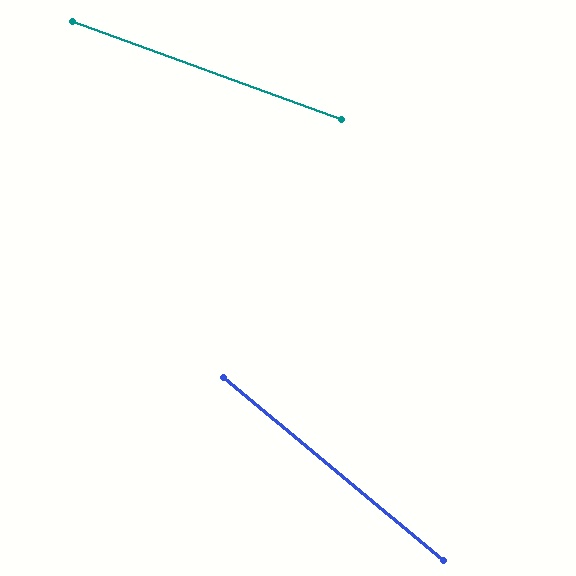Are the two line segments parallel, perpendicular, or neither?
Neither parallel nor perpendicular — they differ by about 20°.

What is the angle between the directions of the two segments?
Approximately 20 degrees.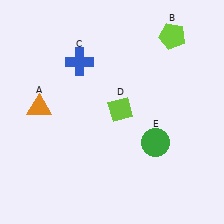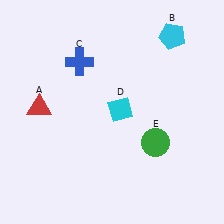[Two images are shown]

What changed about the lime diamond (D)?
In Image 1, D is lime. In Image 2, it changed to cyan.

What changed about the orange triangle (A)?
In Image 1, A is orange. In Image 2, it changed to red.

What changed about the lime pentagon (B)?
In Image 1, B is lime. In Image 2, it changed to cyan.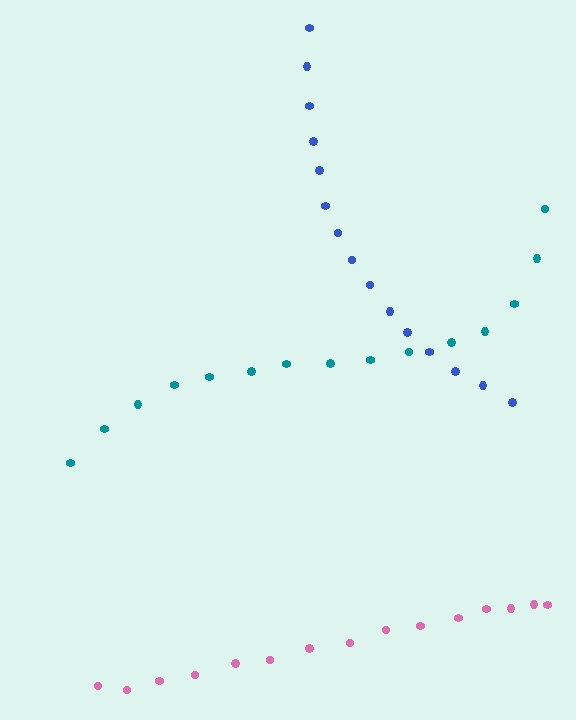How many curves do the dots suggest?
There are 3 distinct paths.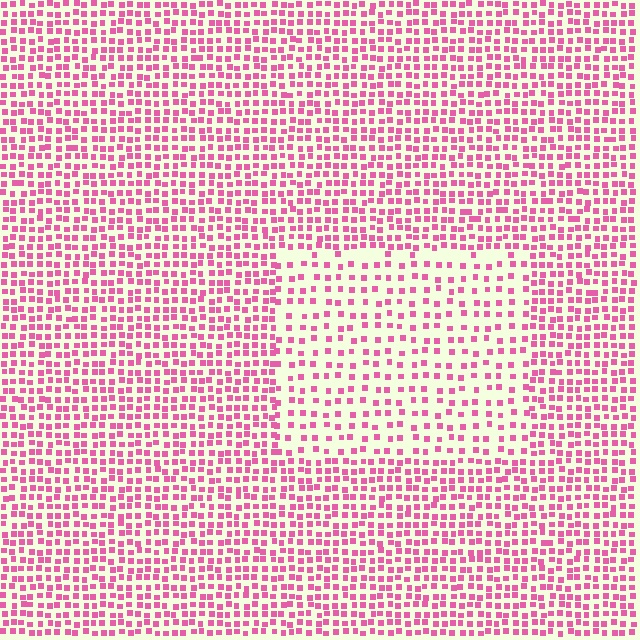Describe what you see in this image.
The image contains small pink elements arranged at two different densities. A rectangle-shaped region is visible where the elements are less densely packed than the surrounding area.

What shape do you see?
I see a rectangle.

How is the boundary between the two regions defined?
The boundary is defined by a change in element density (approximately 1.9x ratio). All elements are the same color, size, and shape.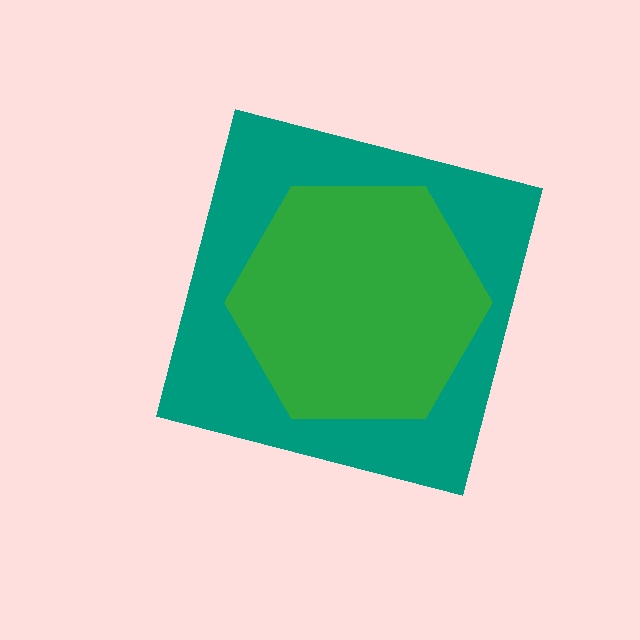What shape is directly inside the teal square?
The green hexagon.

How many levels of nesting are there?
2.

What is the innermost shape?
The green hexagon.